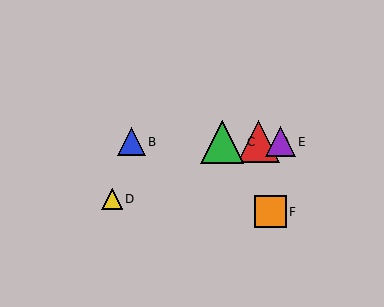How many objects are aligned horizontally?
4 objects (A, B, C, E) are aligned horizontally.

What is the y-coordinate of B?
Object B is at y≈142.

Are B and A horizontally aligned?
Yes, both are at y≈142.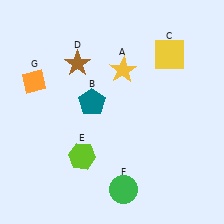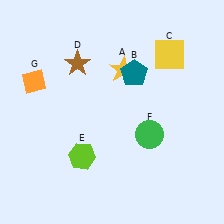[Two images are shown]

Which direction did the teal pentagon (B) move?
The teal pentagon (B) moved right.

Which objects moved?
The objects that moved are: the teal pentagon (B), the green circle (F).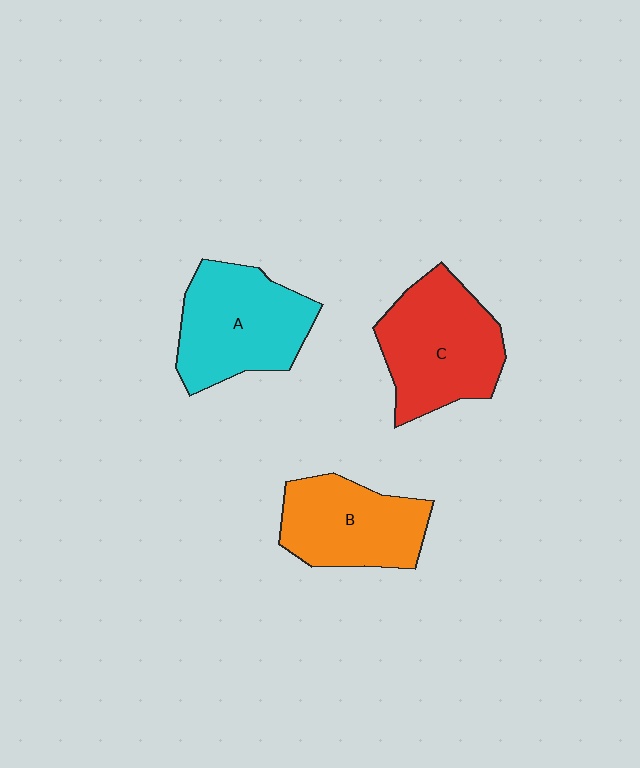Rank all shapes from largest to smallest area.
From largest to smallest: C (red), A (cyan), B (orange).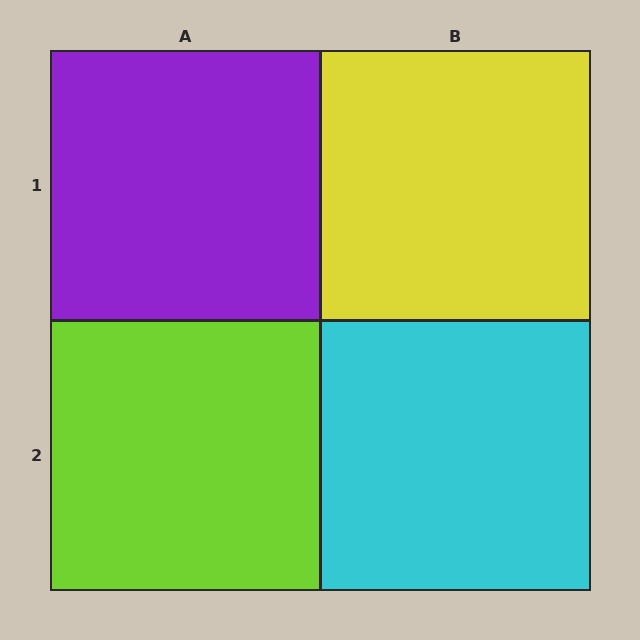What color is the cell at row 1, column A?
Purple.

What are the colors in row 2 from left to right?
Lime, cyan.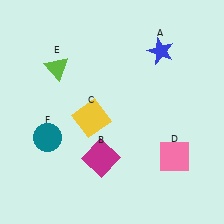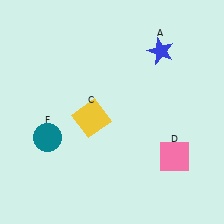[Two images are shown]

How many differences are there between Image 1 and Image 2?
There are 2 differences between the two images.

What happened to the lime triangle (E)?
The lime triangle (E) was removed in Image 2. It was in the top-left area of Image 1.